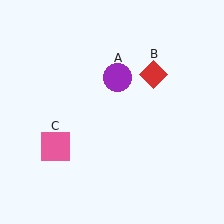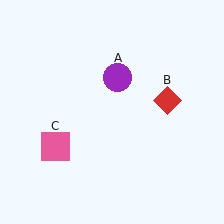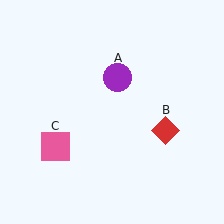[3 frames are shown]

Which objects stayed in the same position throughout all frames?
Purple circle (object A) and pink square (object C) remained stationary.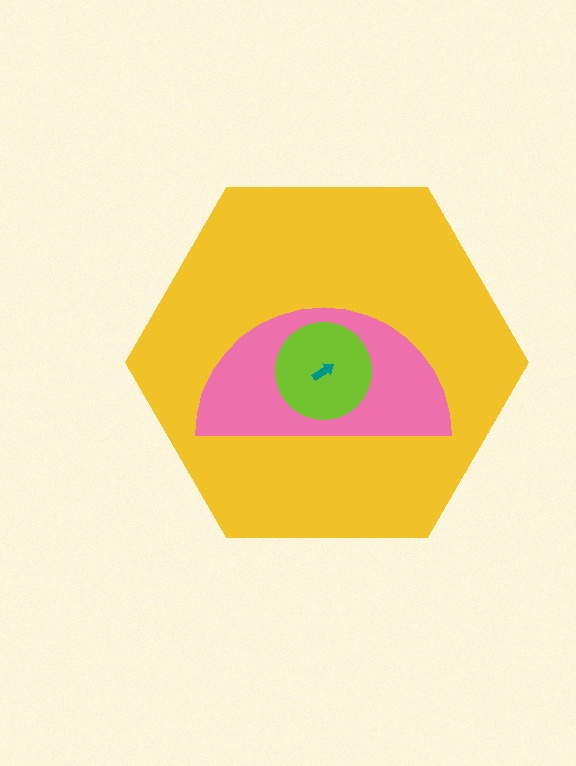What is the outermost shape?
The yellow hexagon.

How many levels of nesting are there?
4.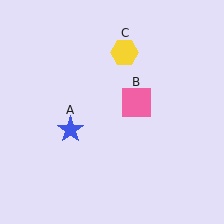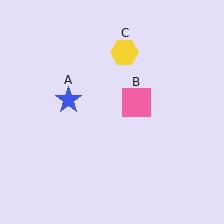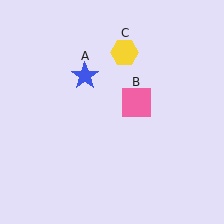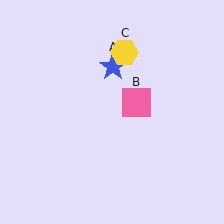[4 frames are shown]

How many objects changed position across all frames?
1 object changed position: blue star (object A).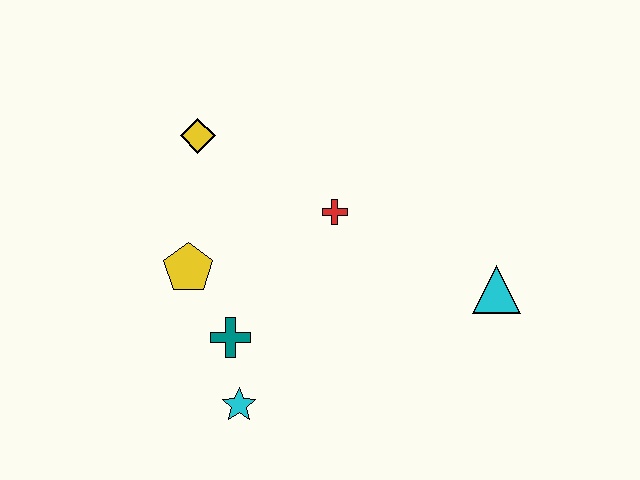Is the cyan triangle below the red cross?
Yes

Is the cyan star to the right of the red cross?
No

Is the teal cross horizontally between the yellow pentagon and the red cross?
Yes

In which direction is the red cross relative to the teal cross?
The red cross is above the teal cross.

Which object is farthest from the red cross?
The cyan star is farthest from the red cross.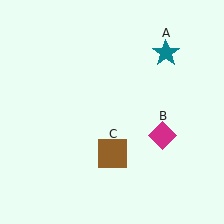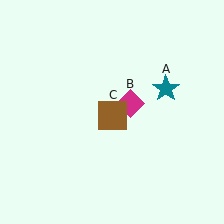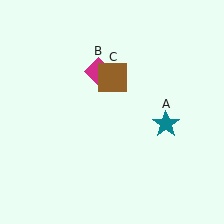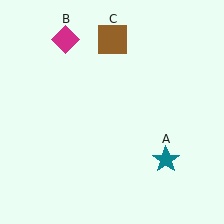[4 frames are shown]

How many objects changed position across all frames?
3 objects changed position: teal star (object A), magenta diamond (object B), brown square (object C).